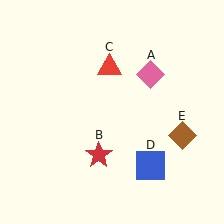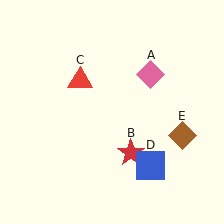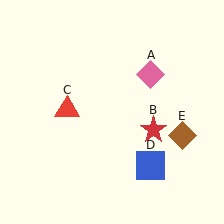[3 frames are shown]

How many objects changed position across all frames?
2 objects changed position: red star (object B), red triangle (object C).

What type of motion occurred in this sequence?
The red star (object B), red triangle (object C) rotated counterclockwise around the center of the scene.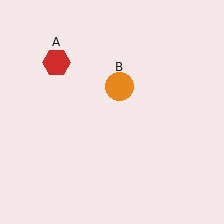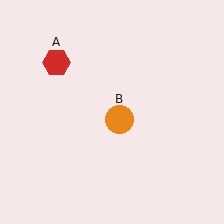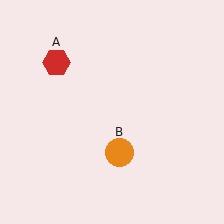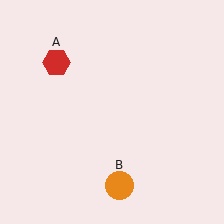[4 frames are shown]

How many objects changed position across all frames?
1 object changed position: orange circle (object B).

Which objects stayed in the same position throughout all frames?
Red hexagon (object A) remained stationary.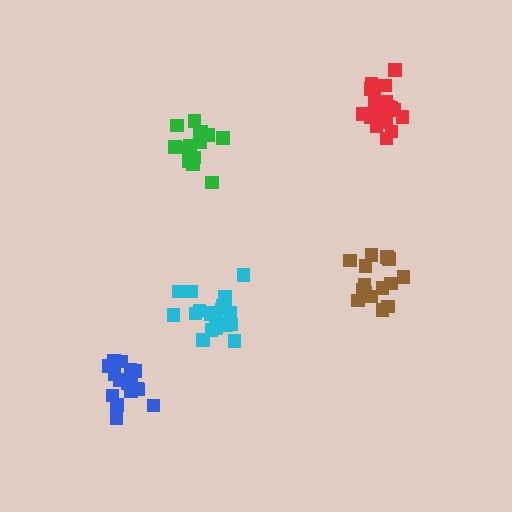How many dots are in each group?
Group 1: 15 dots, Group 2: 21 dots, Group 3: 17 dots, Group 4: 21 dots, Group 5: 15 dots (89 total).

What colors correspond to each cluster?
The clusters are colored: green, red, blue, cyan, brown.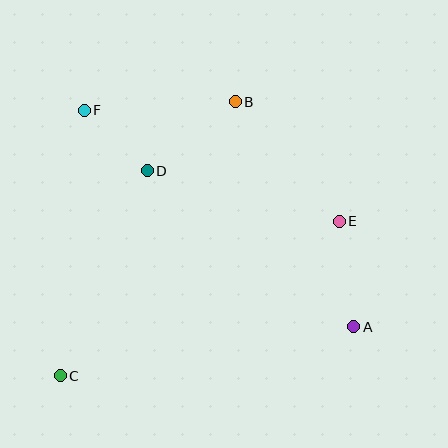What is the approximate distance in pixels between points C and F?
The distance between C and F is approximately 267 pixels.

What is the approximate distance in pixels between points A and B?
The distance between A and B is approximately 255 pixels.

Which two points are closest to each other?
Points D and F are closest to each other.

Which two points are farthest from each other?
Points A and F are farthest from each other.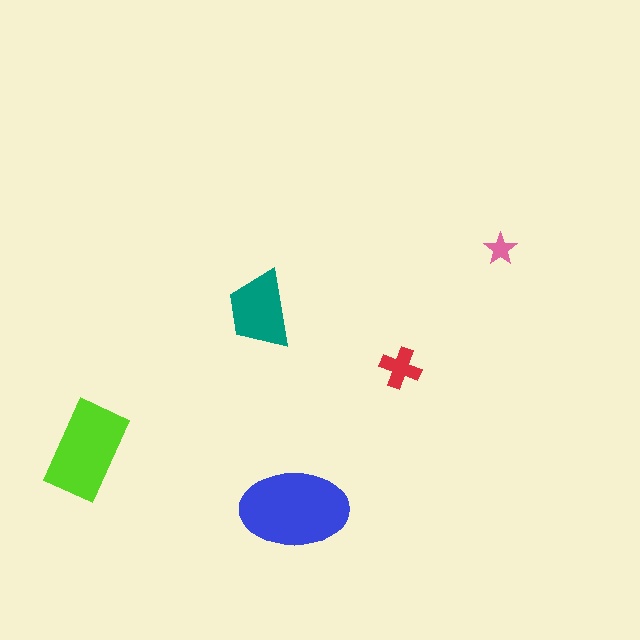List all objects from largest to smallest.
The blue ellipse, the lime rectangle, the teal trapezoid, the red cross, the pink star.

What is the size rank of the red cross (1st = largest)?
4th.